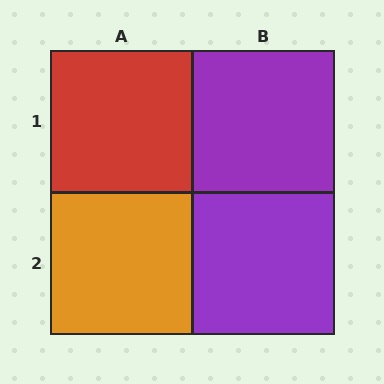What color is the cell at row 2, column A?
Orange.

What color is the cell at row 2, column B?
Purple.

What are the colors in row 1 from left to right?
Red, purple.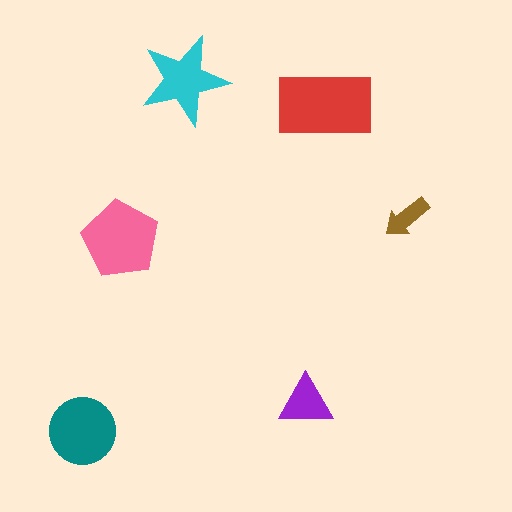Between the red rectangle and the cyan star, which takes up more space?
The red rectangle.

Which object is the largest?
The red rectangle.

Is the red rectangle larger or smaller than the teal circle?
Larger.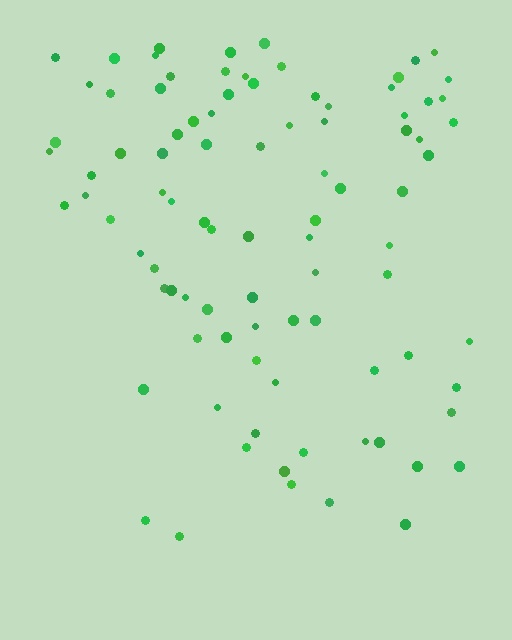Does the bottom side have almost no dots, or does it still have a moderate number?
Still a moderate number, just noticeably fewer than the top.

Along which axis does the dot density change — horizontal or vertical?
Vertical.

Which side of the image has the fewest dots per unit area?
The bottom.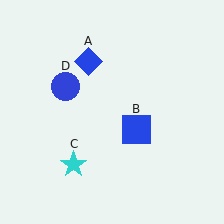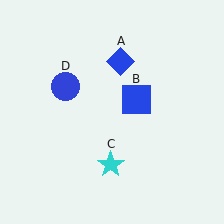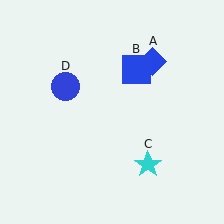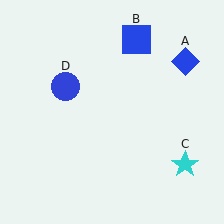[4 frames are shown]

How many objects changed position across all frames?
3 objects changed position: blue diamond (object A), blue square (object B), cyan star (object C).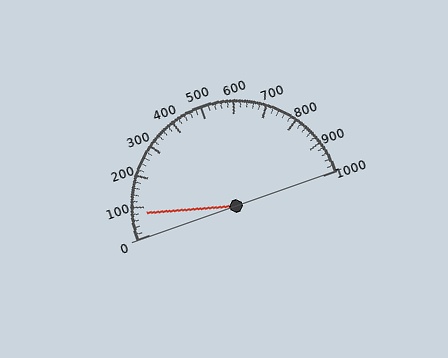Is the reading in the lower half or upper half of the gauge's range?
The reading is in the lower half of the range (0 to 1000).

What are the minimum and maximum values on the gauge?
The gauge ranges from 0 to 1000.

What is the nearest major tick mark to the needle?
The nearest major tick mark is 100.